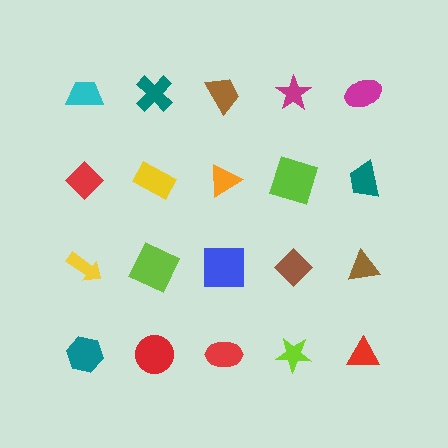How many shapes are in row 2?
5 shapes.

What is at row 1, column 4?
A magenta star.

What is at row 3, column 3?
A blue square.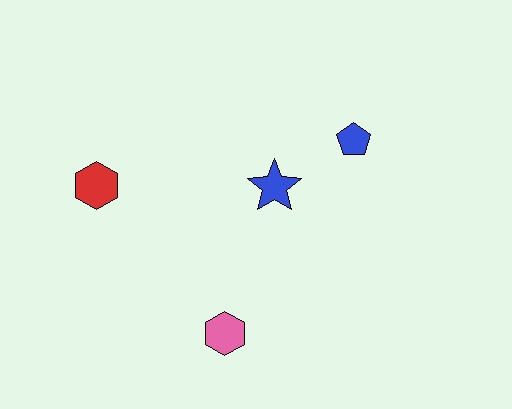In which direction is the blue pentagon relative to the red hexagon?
The blue pentagon is to the right of the red hexagon.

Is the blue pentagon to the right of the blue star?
Yes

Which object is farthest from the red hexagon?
The blue pentagon is farthest from the red hexagon.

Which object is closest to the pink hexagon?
The blue star is closest to the pink hexagon.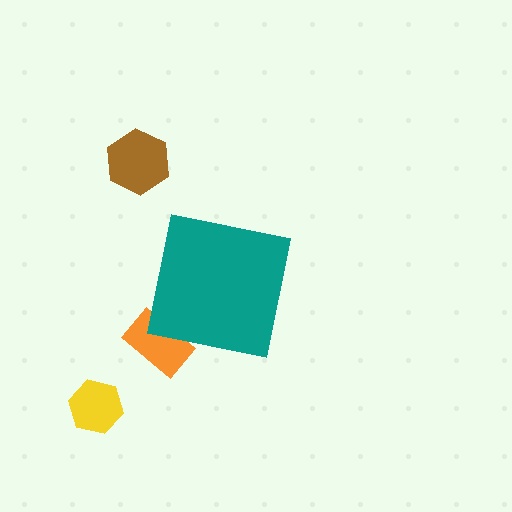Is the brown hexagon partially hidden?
No, the brown hexagon is fully visible.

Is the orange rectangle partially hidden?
Yes, the orange rectangle is partially hidden behind the teal square.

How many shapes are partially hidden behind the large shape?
1 shape is partially hidden.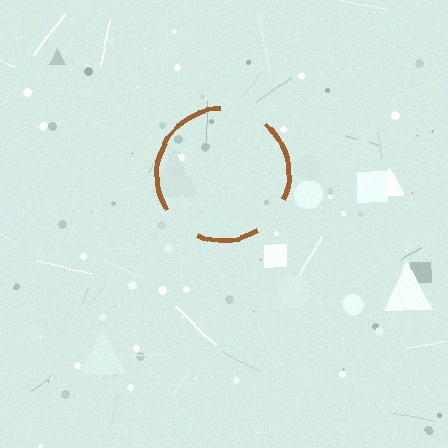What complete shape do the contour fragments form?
The contour fragments form a circle.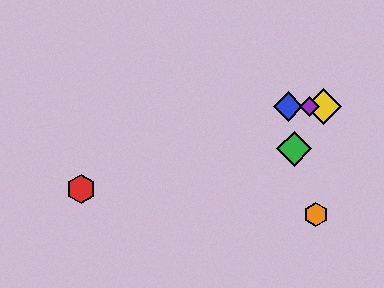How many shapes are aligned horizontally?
3 shapes (the blue diamond, the yellow diamond, the purple diamond) are aligned horizontally.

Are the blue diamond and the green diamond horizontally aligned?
No, the blue diamond is at y≈106 and the green diamond is at y≈149.